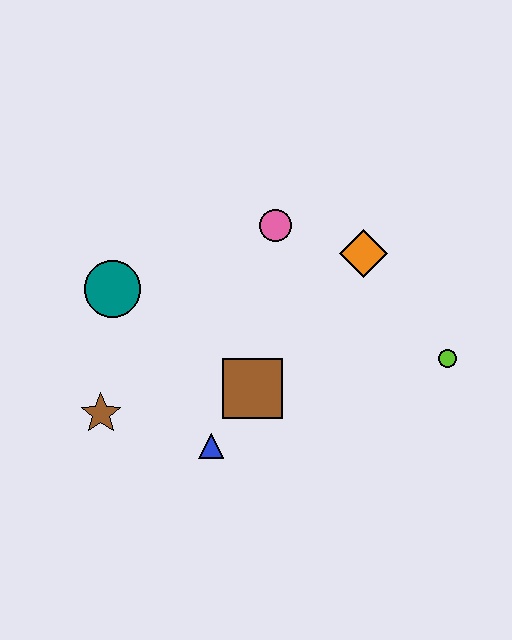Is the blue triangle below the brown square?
Yes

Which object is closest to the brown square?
The blue triangle is closest to the brown square.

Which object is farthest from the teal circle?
The lime circle is farthest from the teal circle.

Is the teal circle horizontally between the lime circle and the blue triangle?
No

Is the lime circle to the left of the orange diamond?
No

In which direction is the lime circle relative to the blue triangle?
The lime circle is to the right of the blue triangle.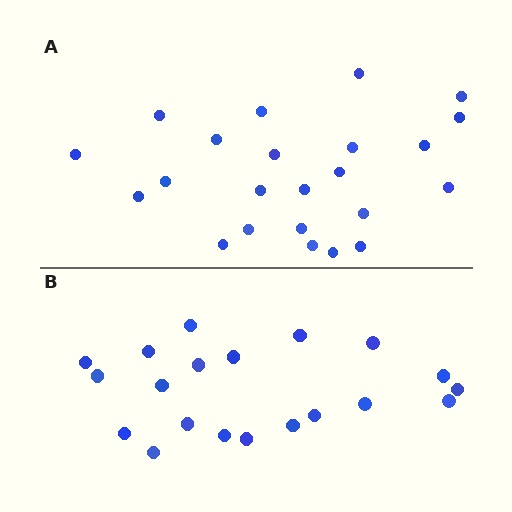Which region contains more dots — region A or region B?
Region A (the top region) has more dots.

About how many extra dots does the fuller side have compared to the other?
Region A has just a few more — roughly 2 or 3 more dots than region B.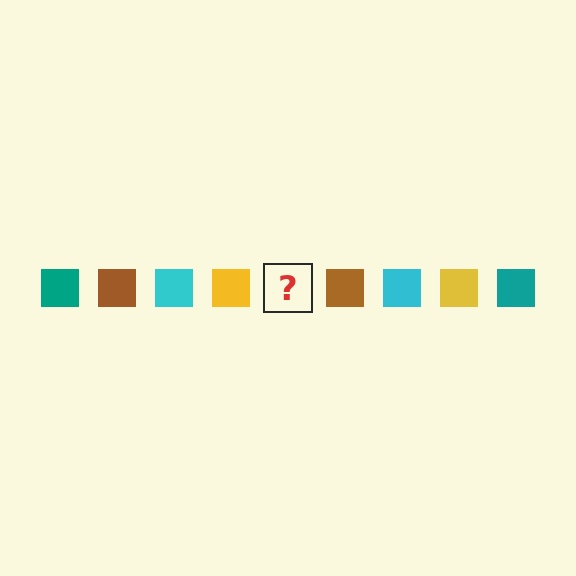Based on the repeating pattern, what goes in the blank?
The blank should be a teal square.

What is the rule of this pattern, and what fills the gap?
The rule is that the pattern cycles through teal, brown, cyan, yellow squares. The gap should be filled with a teal square.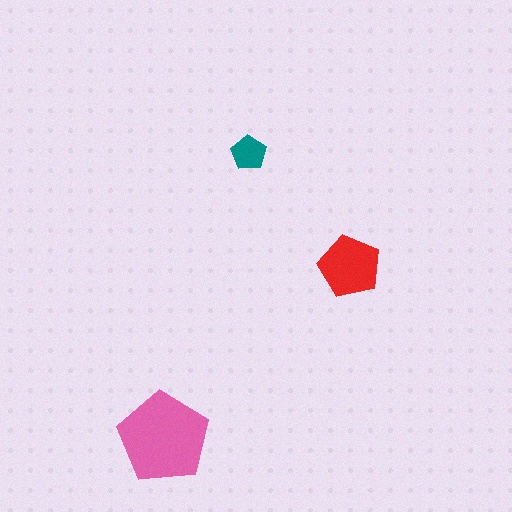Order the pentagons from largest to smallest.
the pink one, the red one, the teal one.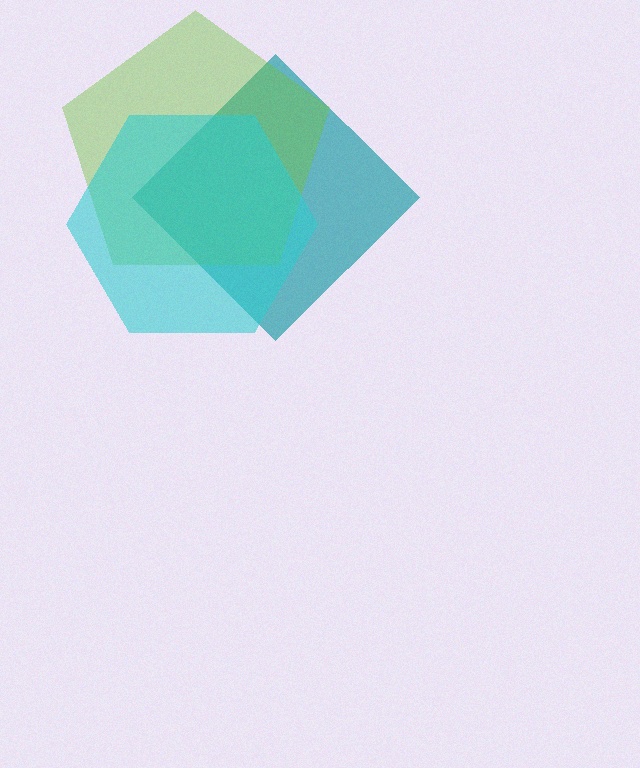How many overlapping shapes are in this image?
There are 3 overlapping shapes in the image.